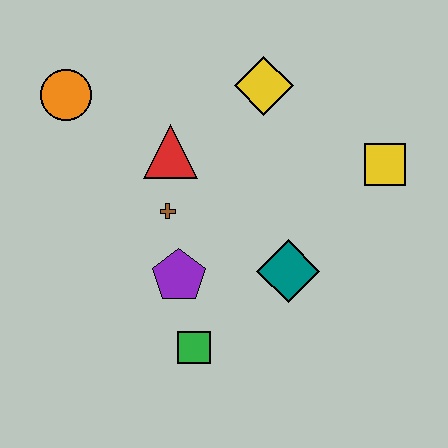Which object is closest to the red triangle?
The brown cross is closest to the red triangle.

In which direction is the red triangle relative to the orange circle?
The red triangle is to the right of the orange circle.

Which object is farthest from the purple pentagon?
The yellow square is farthest from the purple pentagon.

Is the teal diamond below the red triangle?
Yes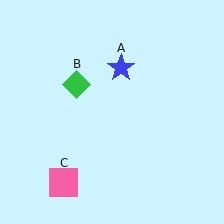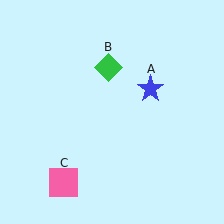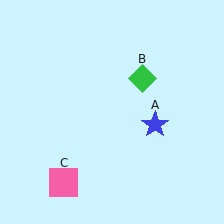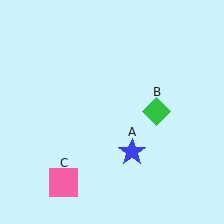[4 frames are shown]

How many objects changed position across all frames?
2 objects changed position: blue star (object A), green diamond (object B).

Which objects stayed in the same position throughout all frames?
Pink square (object C) remained stationary.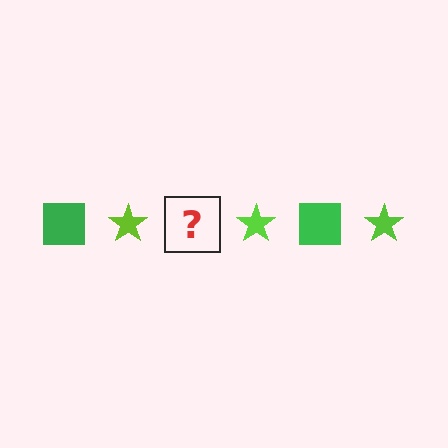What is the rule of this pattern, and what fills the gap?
The rule is that the pattern alternates between green square and lime star. The gap should be filled with a green square.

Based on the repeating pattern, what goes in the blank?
The blank should be a green square.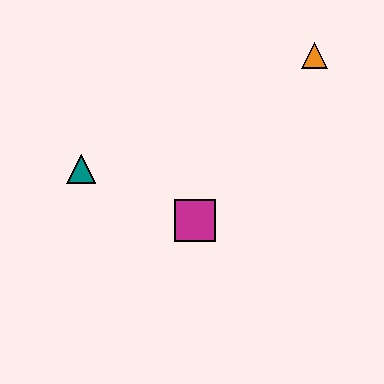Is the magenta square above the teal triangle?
No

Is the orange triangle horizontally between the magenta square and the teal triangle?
No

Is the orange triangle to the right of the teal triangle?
Yes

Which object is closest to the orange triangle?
The magenta square is closest to the orange triangle.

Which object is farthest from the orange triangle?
The teal triangle is farthest from the orange triangle.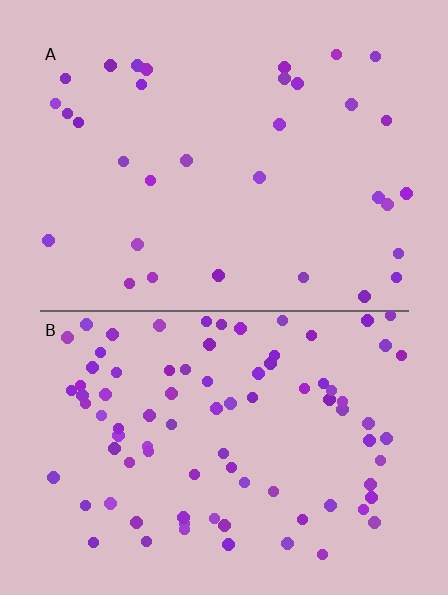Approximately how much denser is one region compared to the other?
Approximately 2.6× — region B over region A.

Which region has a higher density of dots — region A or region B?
B (the bottom).